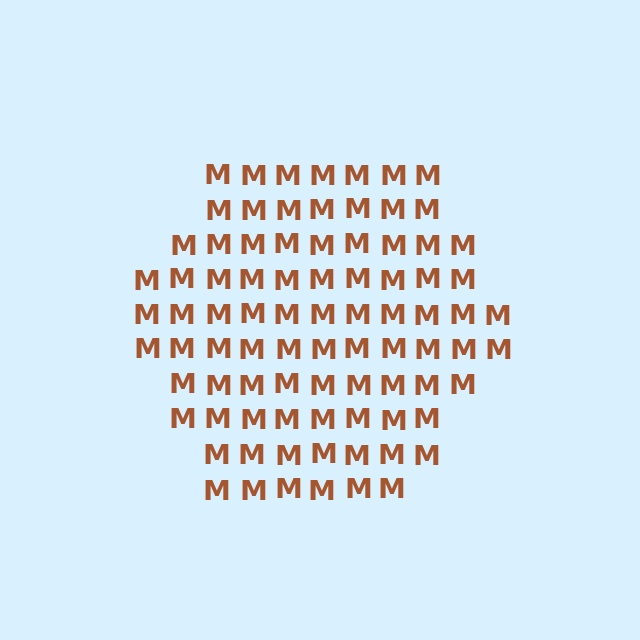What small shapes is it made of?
It is made of small letter M's.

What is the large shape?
The large shape is a hexagon.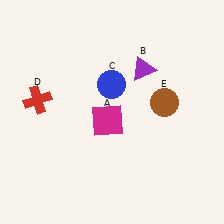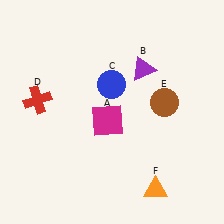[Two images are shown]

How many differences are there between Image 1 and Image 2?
There is 1 difference between the two images.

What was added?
An orange triangle (F) was added in Image 2.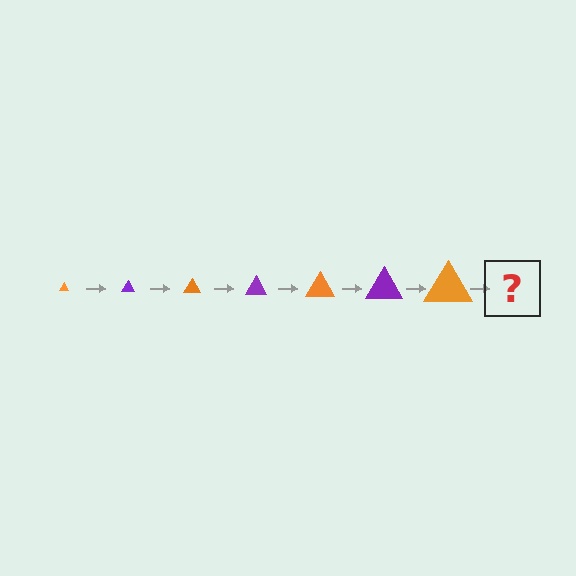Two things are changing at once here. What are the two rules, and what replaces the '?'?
The two rules are that the triangle grows larger each step and the color cycles through orange and purple. The '?' should be a purple triangle, larger than the previous one.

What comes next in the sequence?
The next element should be a purple triangle, larger than the previous one.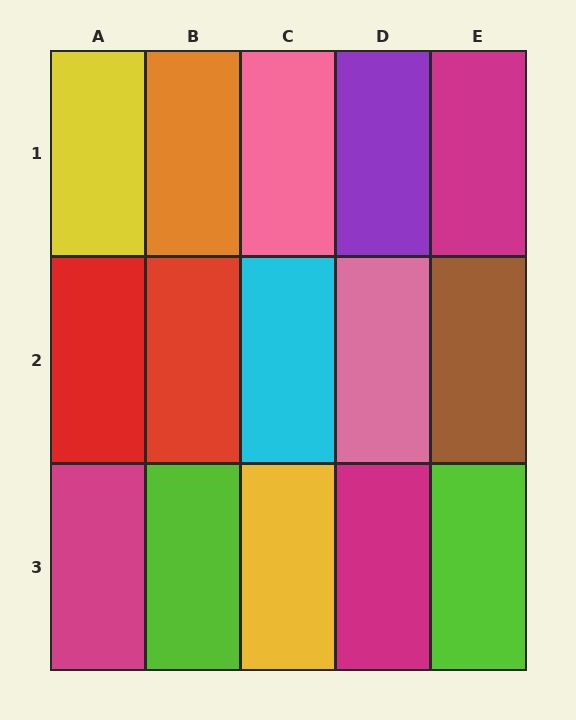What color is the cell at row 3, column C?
Yellow.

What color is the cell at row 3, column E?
Lime.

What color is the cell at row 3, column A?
Magenta.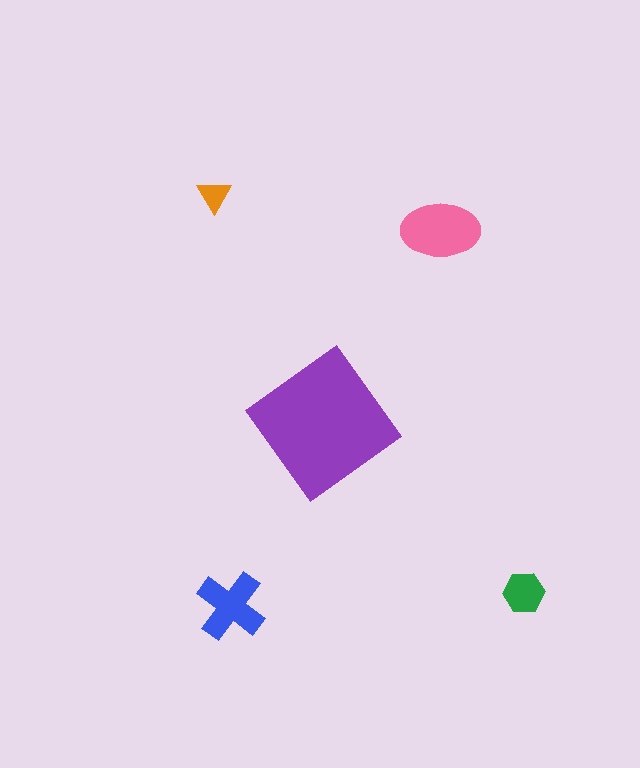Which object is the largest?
The purple diamond.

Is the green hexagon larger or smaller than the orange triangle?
Larger.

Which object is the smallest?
The orange triangle.